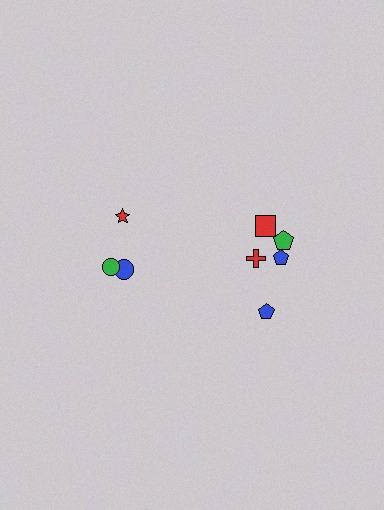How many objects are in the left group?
There are 3 objects.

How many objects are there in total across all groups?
There are 8 objects.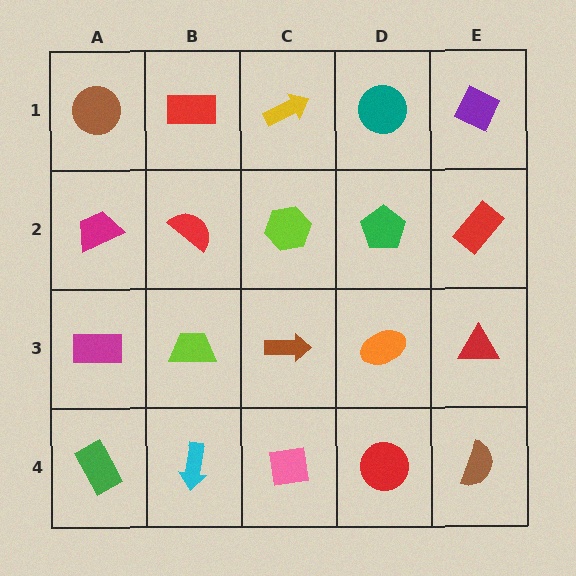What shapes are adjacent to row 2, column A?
A brown circle (row 1, column A), a magenta rectangle (row 3, column A), a red semicircle (row 2, column B).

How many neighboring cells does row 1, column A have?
2.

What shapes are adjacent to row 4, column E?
A red triangle (row 3, column E), a red circle (row 4, column D).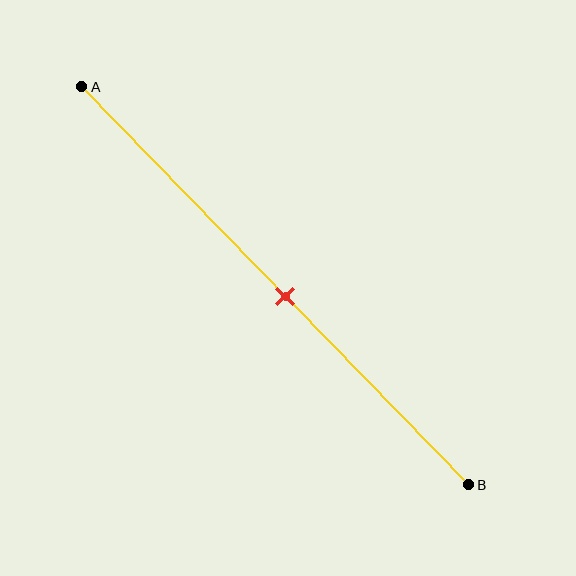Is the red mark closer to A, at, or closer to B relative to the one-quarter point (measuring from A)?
The red mark is closer to point B than the one-quarter point of segment AB.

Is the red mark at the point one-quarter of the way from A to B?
No, the mark is at about 55% from A, not at the 25% one-quarter point.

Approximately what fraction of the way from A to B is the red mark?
The red mark is approximately 55% of the way from A to B.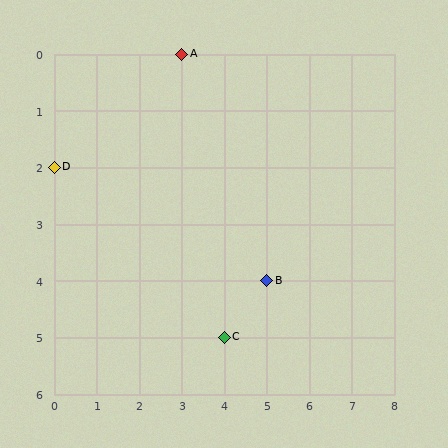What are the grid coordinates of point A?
Point A is at grid coordinates (3, 0).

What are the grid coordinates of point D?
Point D is at grid coordinates (0, 2).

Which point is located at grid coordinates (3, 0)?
Point A is at (3, 0).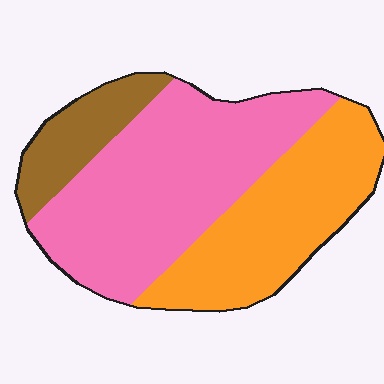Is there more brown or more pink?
Pink.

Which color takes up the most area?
Pink, at roughly 50%.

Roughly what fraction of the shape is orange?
Orange covers about 35% of the shape.